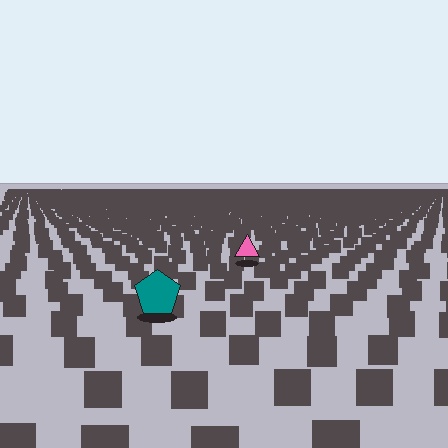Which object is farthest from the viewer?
The pink triangle is farthest from the viewer. It appears smaller and the ground texture around it is denser.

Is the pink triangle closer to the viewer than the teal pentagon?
No. The teal pentagon is closer — you can tell from the texture gradient: the ground texture is coarser near it.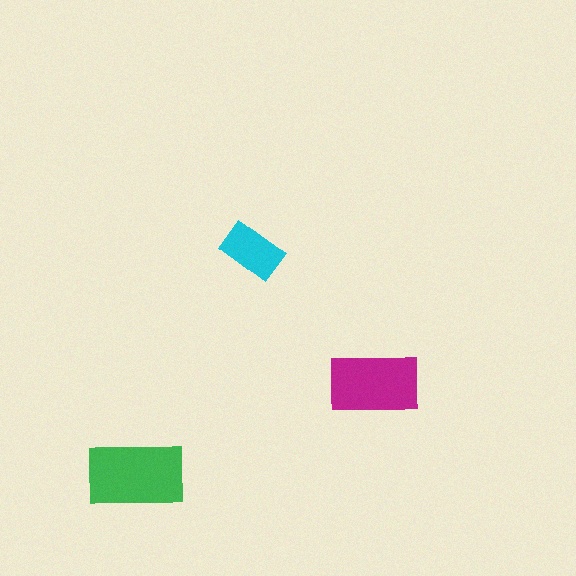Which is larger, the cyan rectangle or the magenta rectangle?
The magenta one.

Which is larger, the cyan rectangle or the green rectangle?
The green one.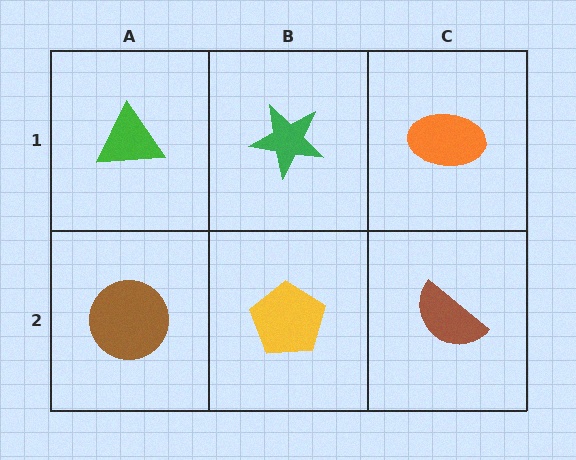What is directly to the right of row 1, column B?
An orange ellipse.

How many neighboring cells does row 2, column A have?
2.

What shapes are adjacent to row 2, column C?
An orange ellipse (row 1, column C), a yellow pentagon (row 2, column B).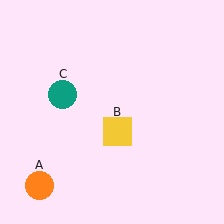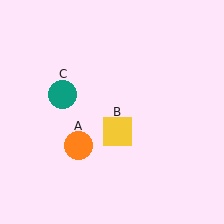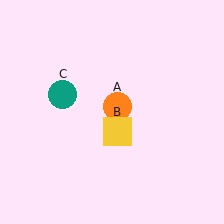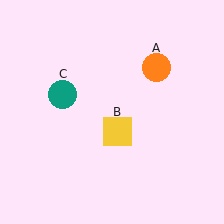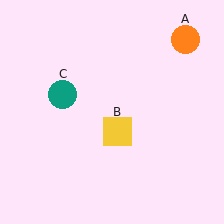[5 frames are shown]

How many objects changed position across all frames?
1 object changed position: orange circle (object A).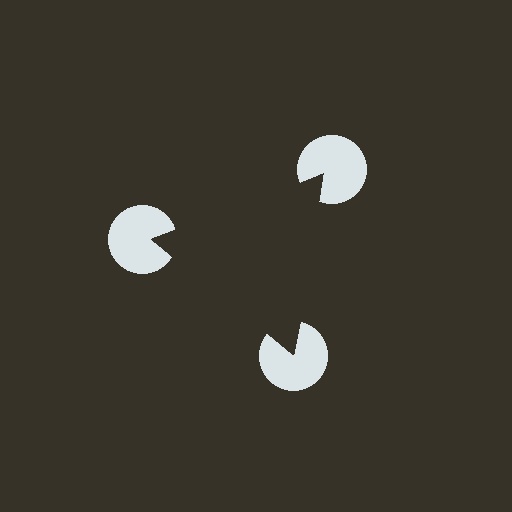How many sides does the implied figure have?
3 sides.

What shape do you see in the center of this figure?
An illusory triangle — its edges are inferred from the aligned wedge cuts in the pac-man discs, not physically drawn.